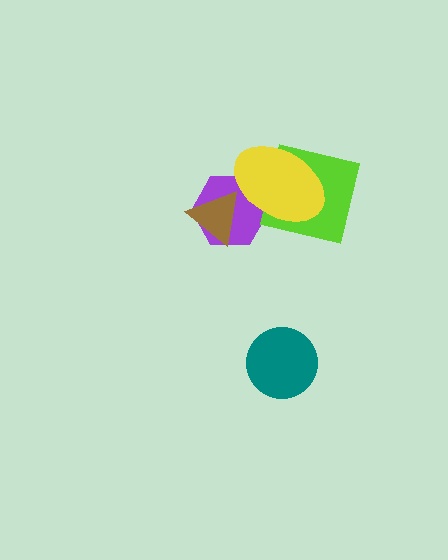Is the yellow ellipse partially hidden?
No, no other shape covers it.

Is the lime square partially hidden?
Yes, it is partially covered by another shape.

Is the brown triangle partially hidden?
Yes, it is partially covered by another shape.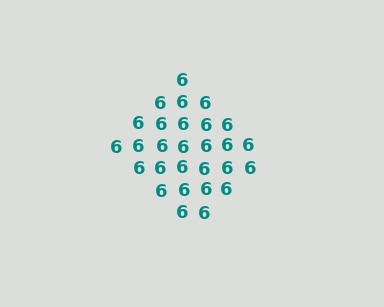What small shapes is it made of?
It is made of small digit 6's.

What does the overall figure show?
The overall figure shows a diamond.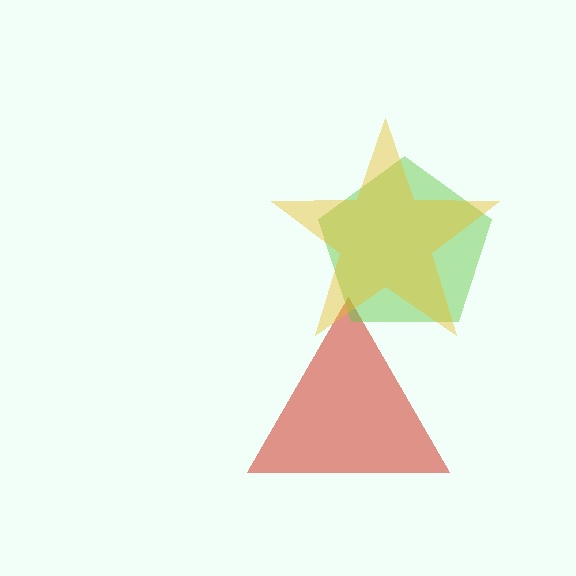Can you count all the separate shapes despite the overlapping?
Yes, there are 3 separate shapes.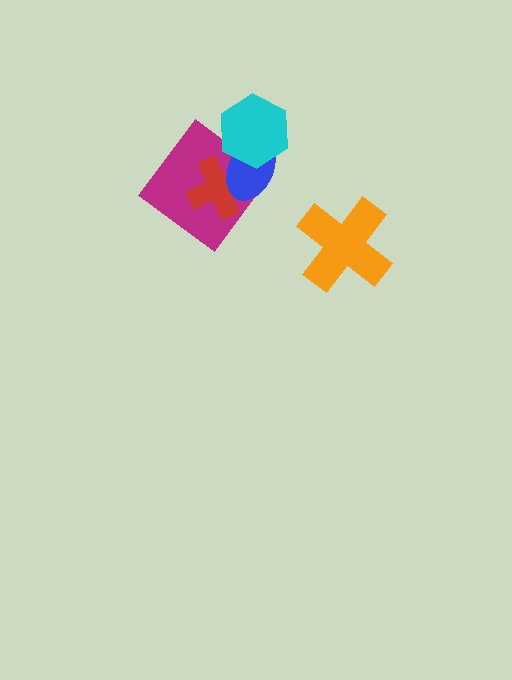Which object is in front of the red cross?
The blue ellipse is in front of the red cross.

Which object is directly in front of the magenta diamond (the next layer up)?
The red cross is directly in front of the magenta diamond.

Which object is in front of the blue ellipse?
The cyan hexagon is in front of the blue ellipse.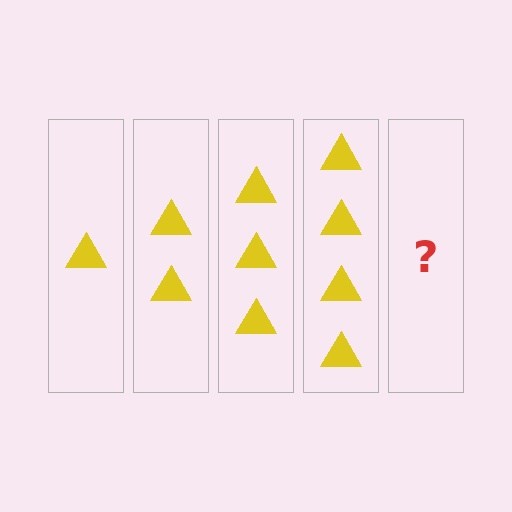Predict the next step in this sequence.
The next step is 5 triangles.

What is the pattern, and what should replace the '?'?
The pattern is that each step adds one more triangle. The '?' should be 5 triangles.